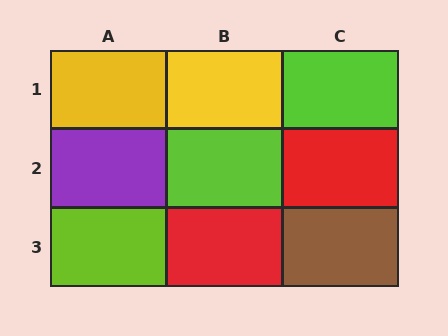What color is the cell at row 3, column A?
Lime.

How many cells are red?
2 cells are red.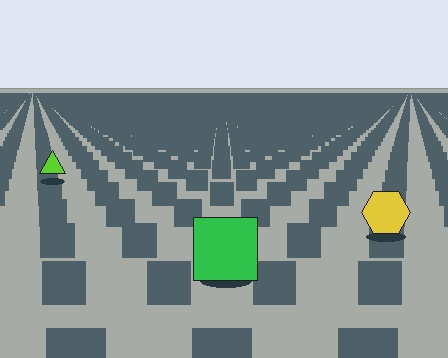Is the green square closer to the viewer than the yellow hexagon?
Yes. The green square is closer — you can tell from the texture gradient: the ground texture is coarser near it.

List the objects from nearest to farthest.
From nearest to farthest: the green square, the yellow hexagon, the lime triangle.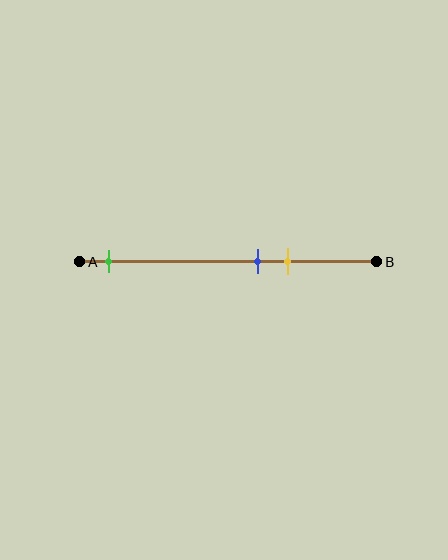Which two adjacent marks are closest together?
The blue and yellow marks are the closest adjacent pair.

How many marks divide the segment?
There are 3 marks dividing the segment.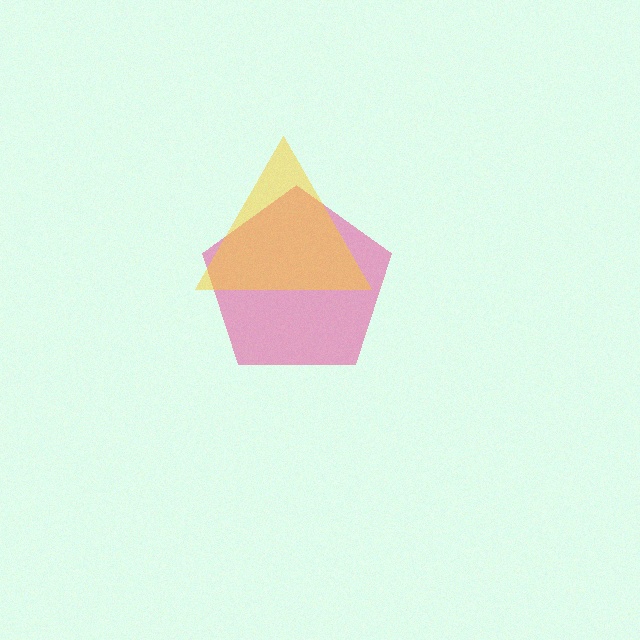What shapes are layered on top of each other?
The layered shapes are: a pink pentagon, a yellow triangle.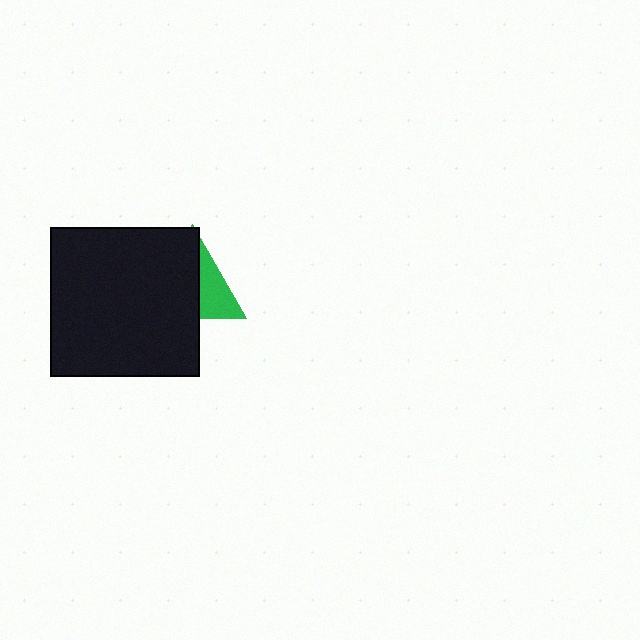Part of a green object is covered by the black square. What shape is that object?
It is a triangle.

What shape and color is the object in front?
The object in front is a black square.